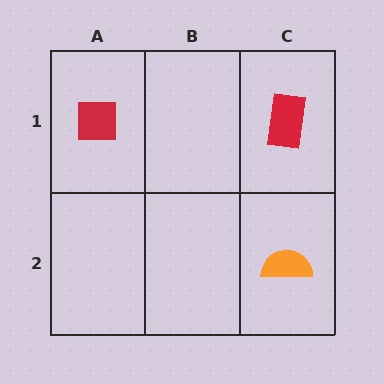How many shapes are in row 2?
1 shape.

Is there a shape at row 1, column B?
No, that cell is empty.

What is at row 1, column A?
A red square.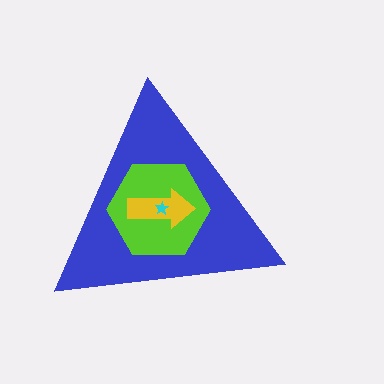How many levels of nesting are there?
4.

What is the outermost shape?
The blue triangle.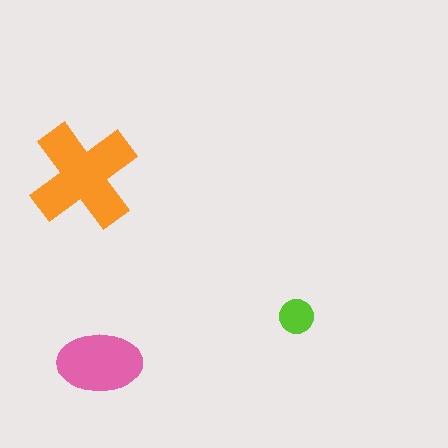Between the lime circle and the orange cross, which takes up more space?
The orange cross.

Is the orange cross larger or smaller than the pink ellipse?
Larger.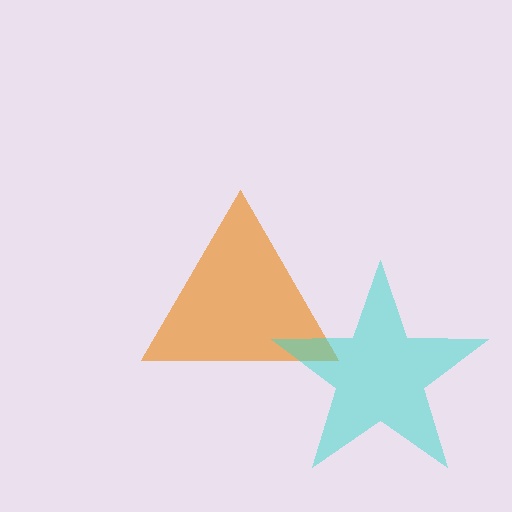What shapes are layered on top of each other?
The layered shapes are: an orange triangle, a cyan star.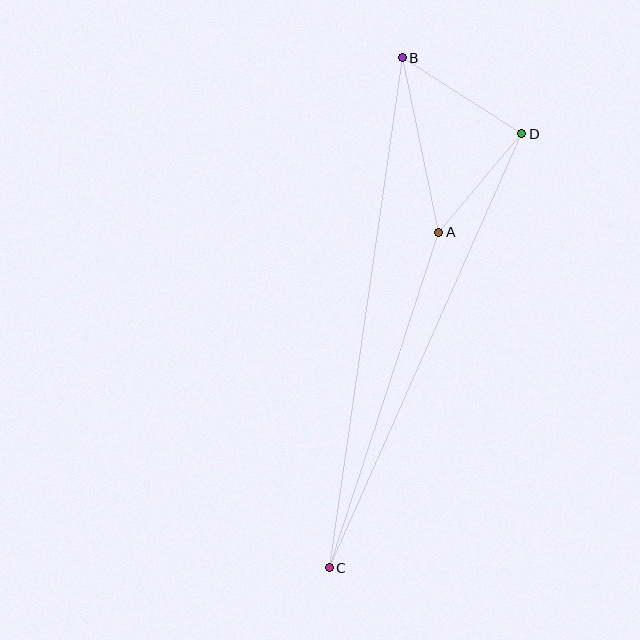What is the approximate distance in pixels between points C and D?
The distance between C and D is approximately 475 pixels.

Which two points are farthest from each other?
Points B and C are farthest from each other.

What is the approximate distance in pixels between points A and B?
The distance between A and B is approximately 178 pixels.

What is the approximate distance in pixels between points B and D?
The distance between B and D is approximately 142 pixels.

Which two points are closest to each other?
Points A and D are closest to each other.